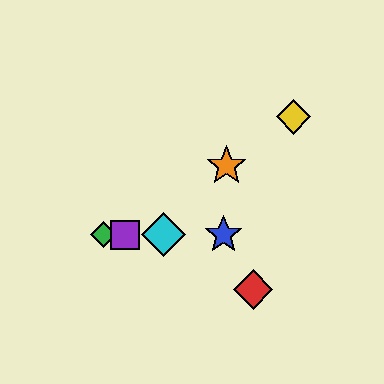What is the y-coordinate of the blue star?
The blue star is at y≈235.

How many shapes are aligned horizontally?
4 shapes (the blue star, the green diamond, the purple square, the cyan diamond) are aligned horizontally.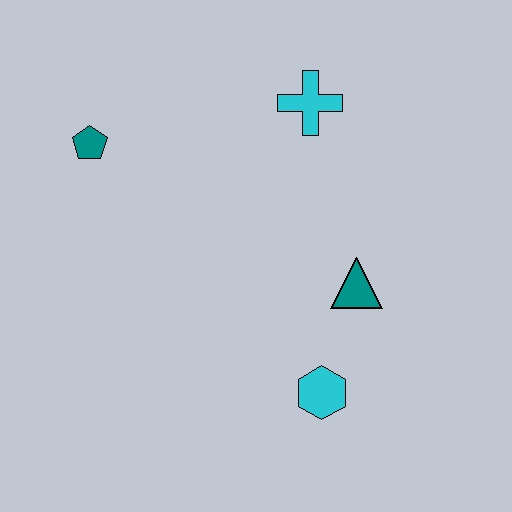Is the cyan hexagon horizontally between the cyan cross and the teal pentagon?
No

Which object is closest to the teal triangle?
The cyan hexagon is closest to the teal triangle.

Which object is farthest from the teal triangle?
The teal pentagon is farthest from the teal triangle.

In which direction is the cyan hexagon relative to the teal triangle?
The cyan hexagon is below the teal triangle.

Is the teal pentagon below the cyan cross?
Yes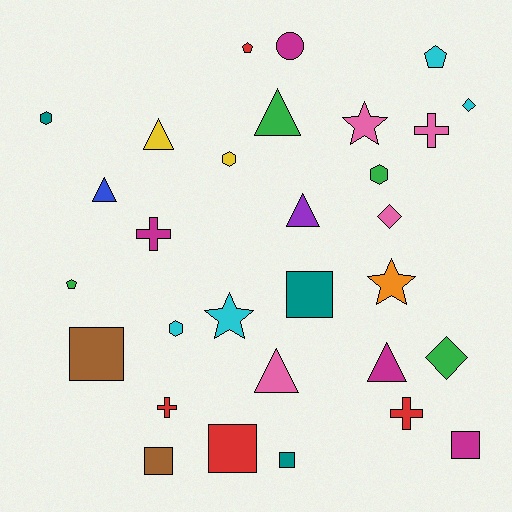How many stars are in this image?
There are 3 stars.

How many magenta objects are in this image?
There are 4 magenta objects.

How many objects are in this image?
There are 30 objects.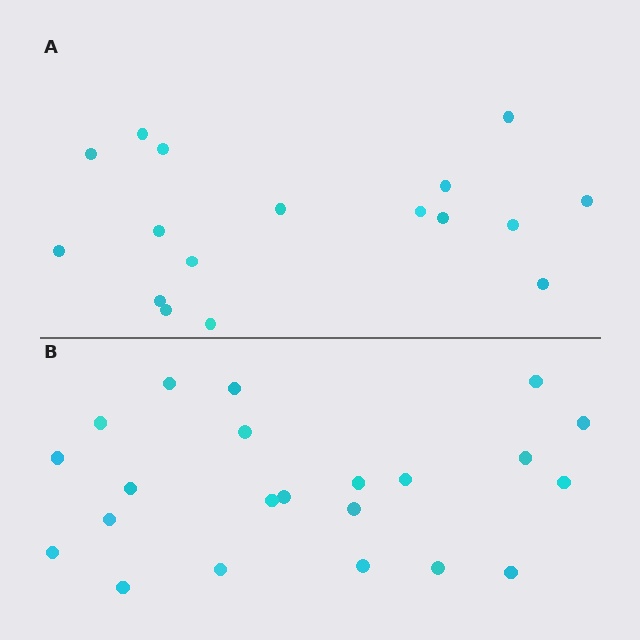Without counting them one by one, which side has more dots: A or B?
Region B (the bottom region) has more dots.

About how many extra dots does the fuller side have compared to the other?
Region B has about 5 more dots than region A.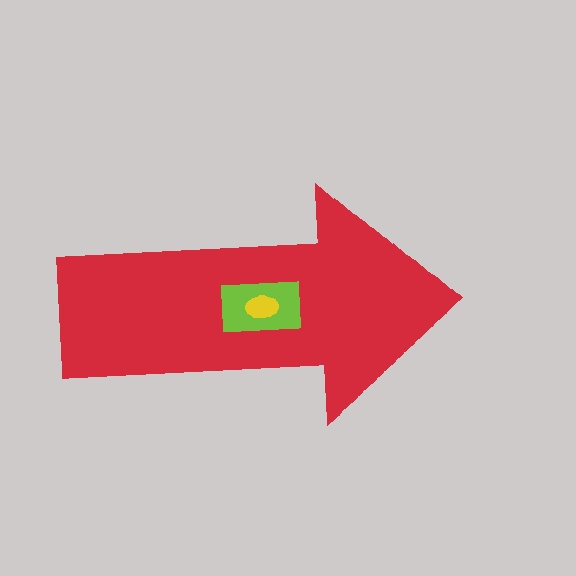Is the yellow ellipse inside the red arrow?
Yes.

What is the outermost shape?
The red arrow.